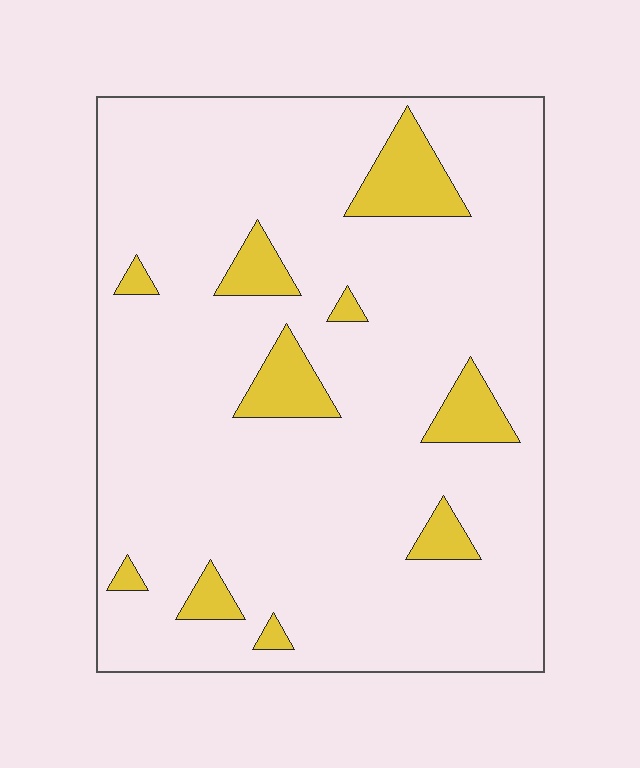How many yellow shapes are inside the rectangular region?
10.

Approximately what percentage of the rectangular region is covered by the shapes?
Approximately 10%.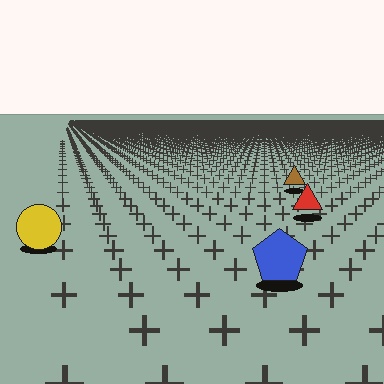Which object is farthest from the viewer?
The brown triangle is farthest from the viewer. It appears smaller and the ground texture around it is denser.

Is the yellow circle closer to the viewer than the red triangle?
Yes. The yellow circle is closer — you can tell from the texture gradient: the ground texture is coarser near it.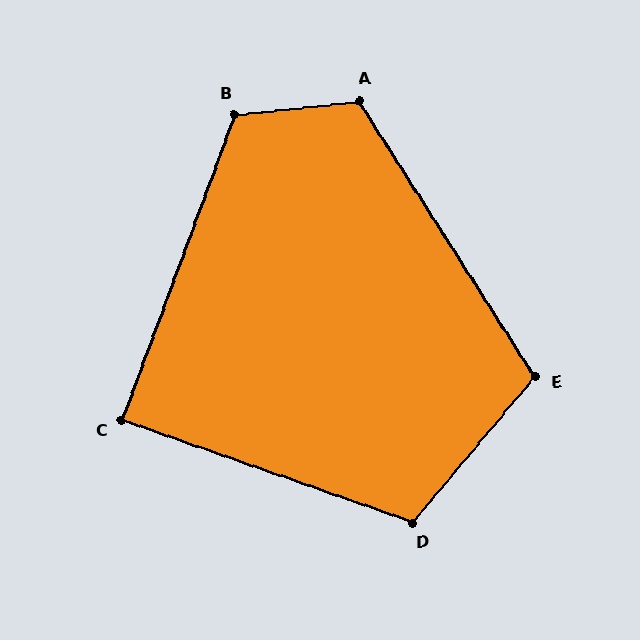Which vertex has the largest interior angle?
B, at approximately 116 degrees.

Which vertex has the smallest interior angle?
C, at approximately 89 degrees.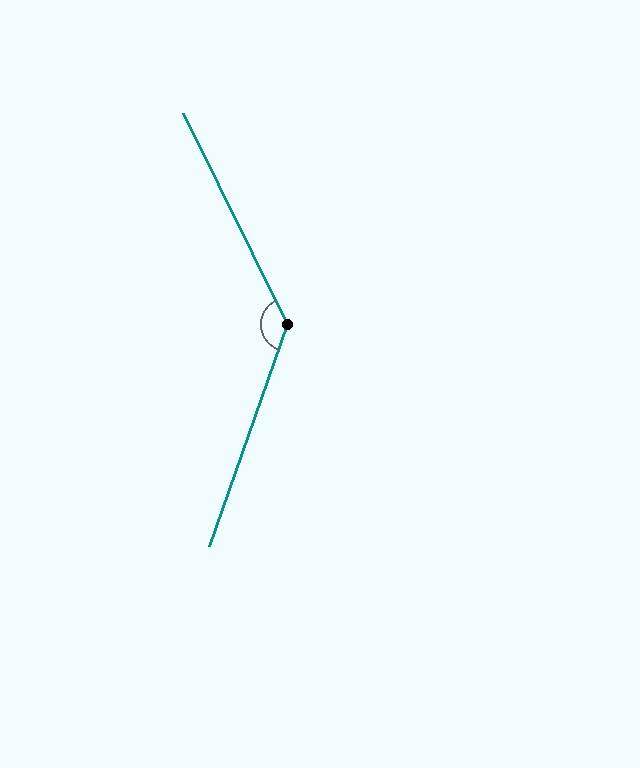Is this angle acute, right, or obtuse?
It is obtuse.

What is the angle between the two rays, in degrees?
Approximately 134 degrees.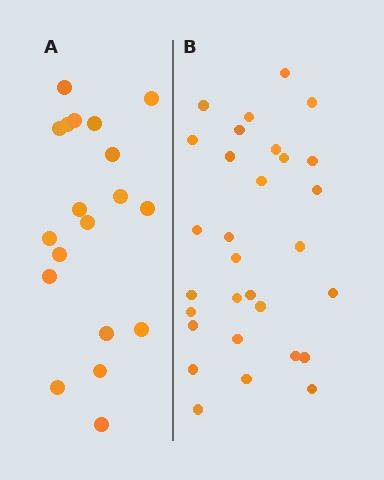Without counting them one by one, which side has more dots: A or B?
Region B (the right region) has more dots.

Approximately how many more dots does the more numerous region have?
Region B has roughly 12 or so more dots than region A.